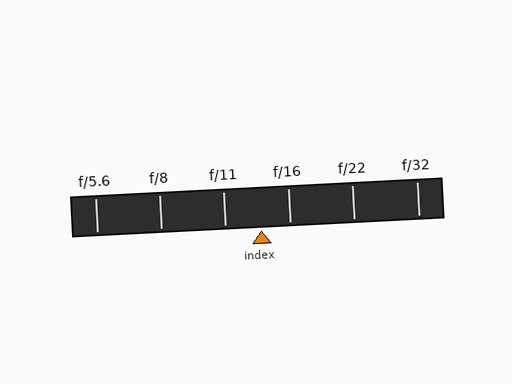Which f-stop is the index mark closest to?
The index mark is closest to f/16.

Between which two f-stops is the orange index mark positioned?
The index mark is between f/11 and f/16.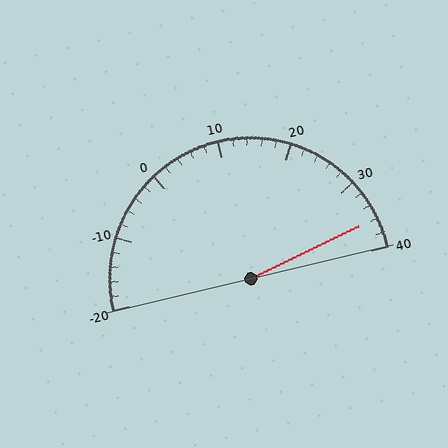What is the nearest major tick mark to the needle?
The nearest major tick mark is 40.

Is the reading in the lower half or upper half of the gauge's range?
The reading is in the upper half of the range (-20 to 40).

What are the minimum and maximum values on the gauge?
The gauge ranges from -20 to 40.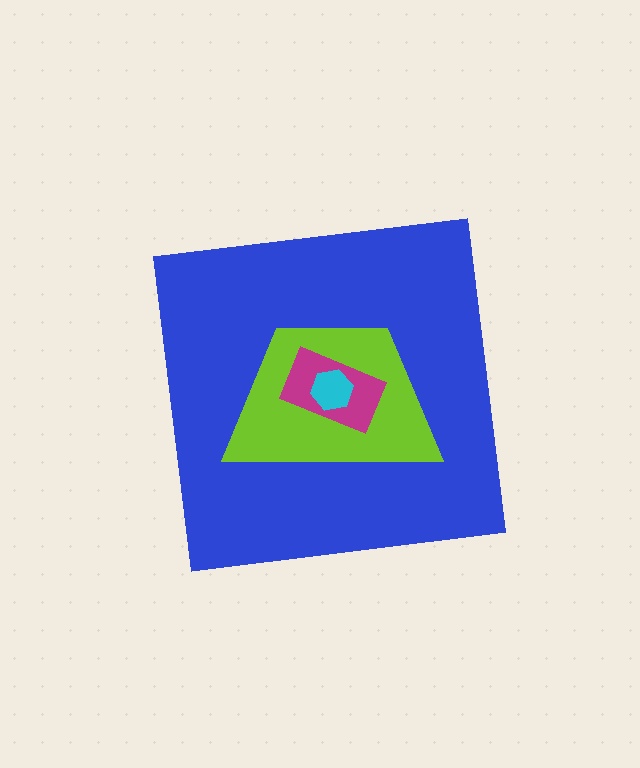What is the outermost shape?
The blue square.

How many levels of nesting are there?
4.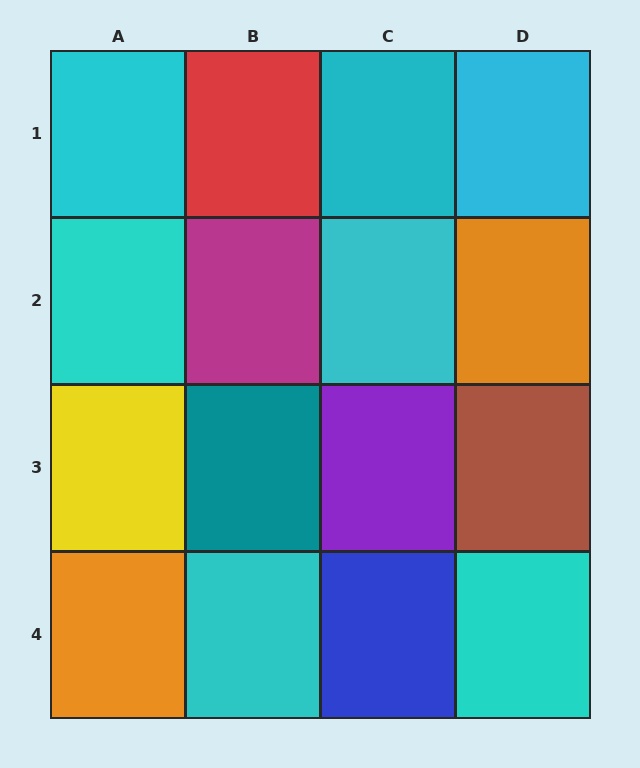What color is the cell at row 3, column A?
Yellow.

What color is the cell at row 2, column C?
Cyan.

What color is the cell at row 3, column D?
Brown.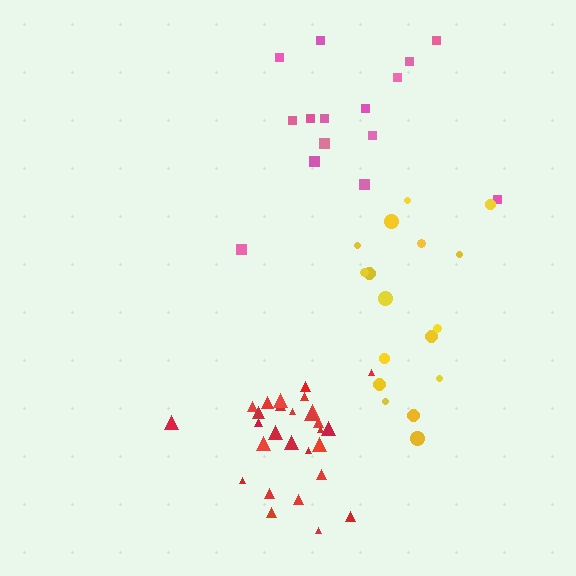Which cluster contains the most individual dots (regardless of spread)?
Red (28).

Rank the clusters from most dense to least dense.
red, yellow, pink.